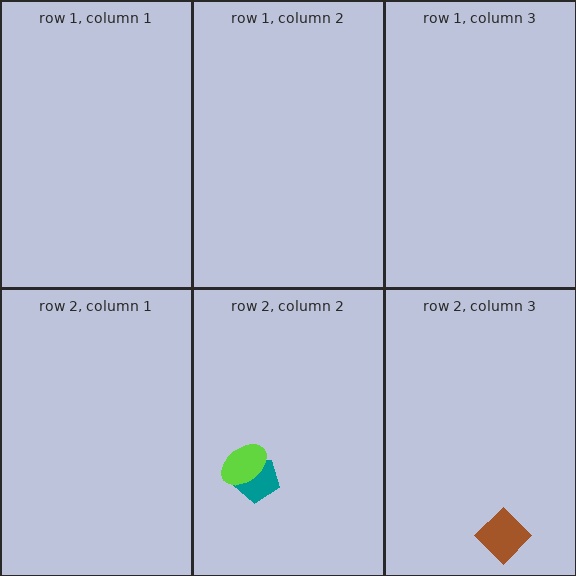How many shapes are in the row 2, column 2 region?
2.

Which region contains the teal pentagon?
The row 2, column 2 region.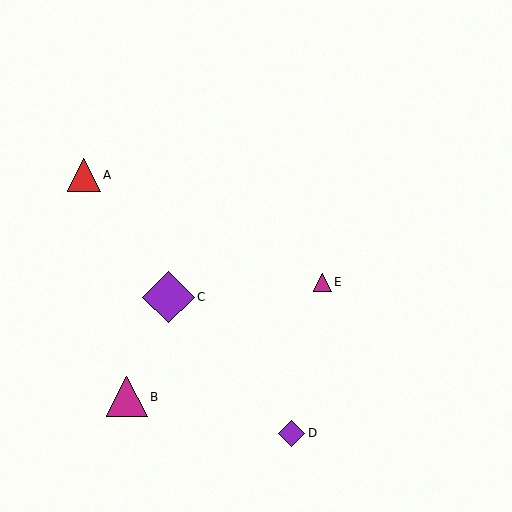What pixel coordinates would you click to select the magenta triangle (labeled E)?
Click at (322, 283) to select the magenta triangle E.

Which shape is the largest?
The purple diamond (labeled C) is the largest.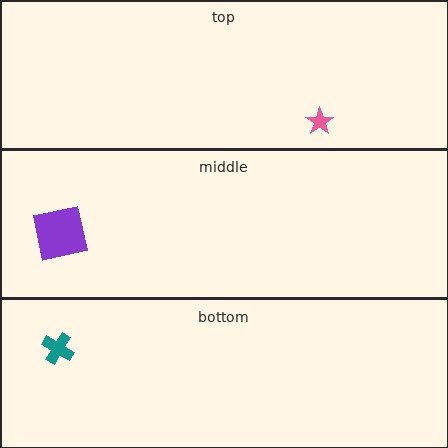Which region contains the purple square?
The middle region.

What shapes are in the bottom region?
The teal cross.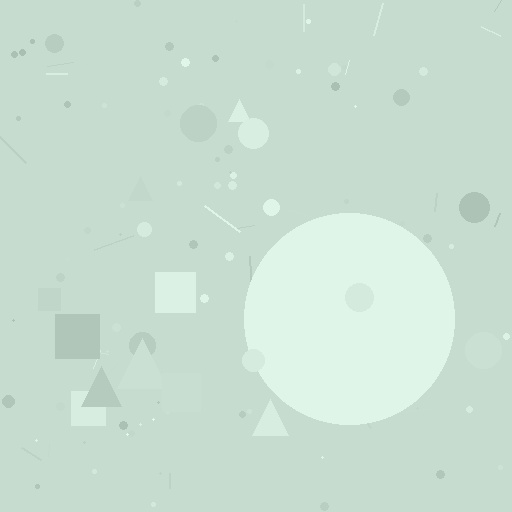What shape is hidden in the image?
A circle is hidden in the image.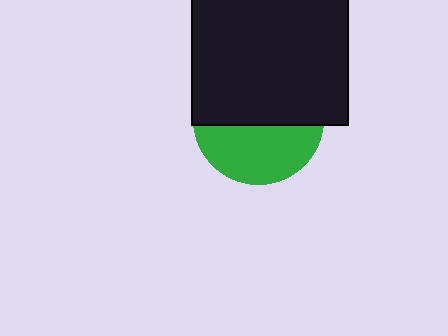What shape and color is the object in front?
The object in front is a black square.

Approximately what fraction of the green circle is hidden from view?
Roughly 56% of the green circle is hidden behind the black square.